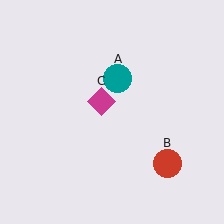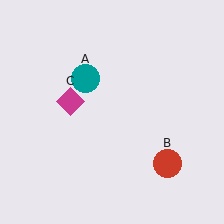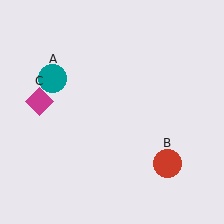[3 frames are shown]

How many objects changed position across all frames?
2 objects changed position: teal circle (object A), magenta diamond (object C).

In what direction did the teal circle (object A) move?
The teal circle (object A) moved left.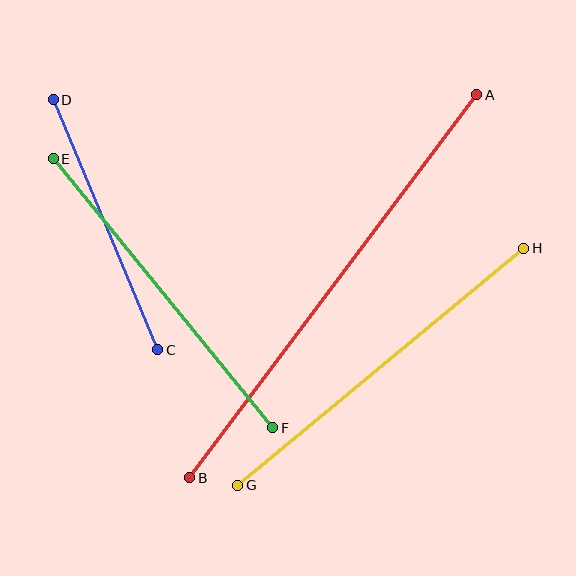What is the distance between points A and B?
The distance is approximately 479 pixels.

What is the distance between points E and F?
The distance is approximately 347 pixels.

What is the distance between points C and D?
The distance is approximately 271 pixels.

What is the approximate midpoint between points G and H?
The midpoint is at approximately (381, 367) pixels.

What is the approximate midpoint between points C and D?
The midpoint is at approximately (105, 225) pixels.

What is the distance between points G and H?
The distance is approximately 371 pixels.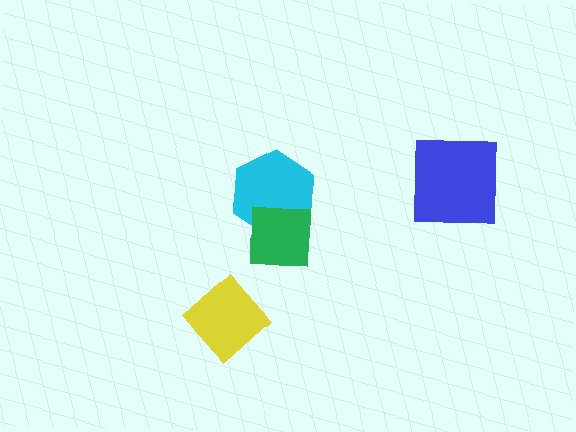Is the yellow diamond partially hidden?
No, no other shape covers it.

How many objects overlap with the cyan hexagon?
1 object overlaps with the cyan hexagon.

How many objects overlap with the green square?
1 object overlaps with the green square.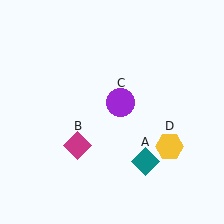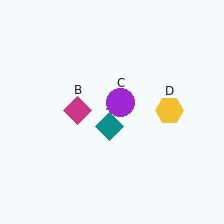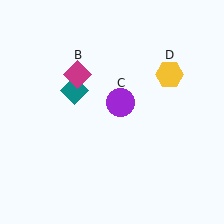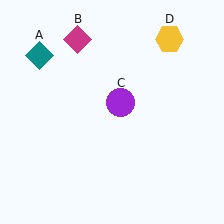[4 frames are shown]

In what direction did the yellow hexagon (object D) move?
The yellow hexagon (object D) moved up.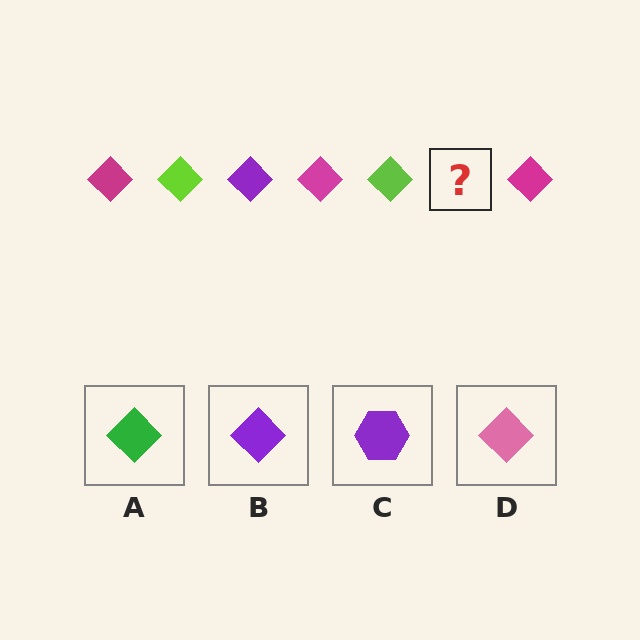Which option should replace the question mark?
Option B.